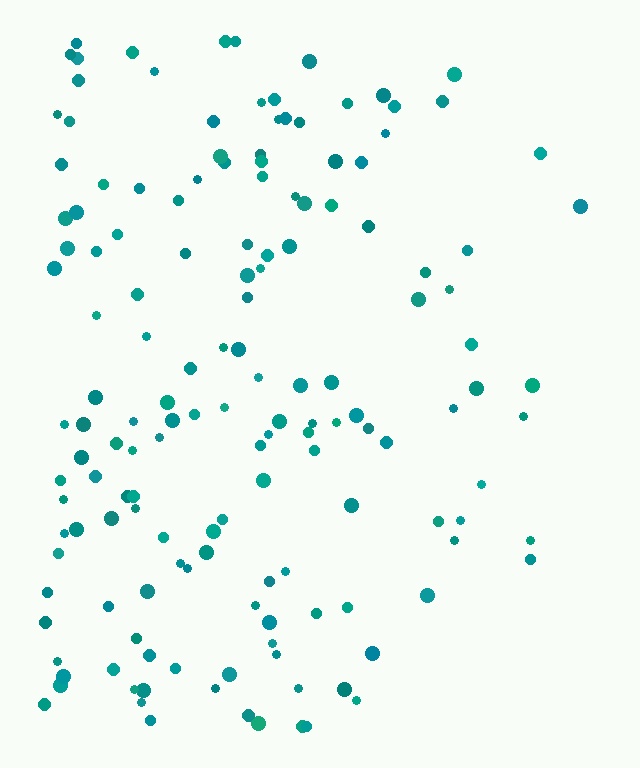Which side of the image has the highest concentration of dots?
The left.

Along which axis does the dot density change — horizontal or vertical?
Horizontal.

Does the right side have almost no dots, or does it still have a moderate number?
Still a moderate number, just noticeably fewer than the left.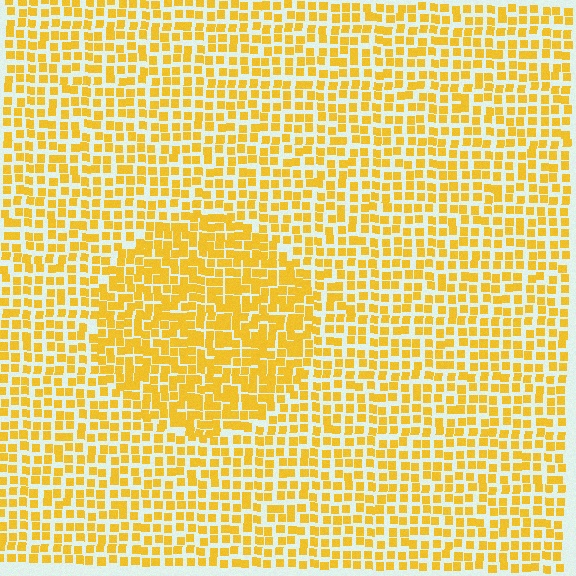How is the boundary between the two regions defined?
The boundary is defined by a change in element density (approximately 1.6x ratio). All elements are the same color, size, and shape.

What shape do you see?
I see a circle.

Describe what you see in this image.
The image contains small yellow elements arranged at two different densities. A circle-shaped region is visible where the elements are more densely packed than the surrounding area.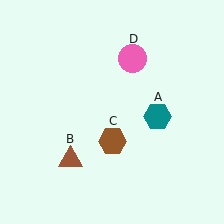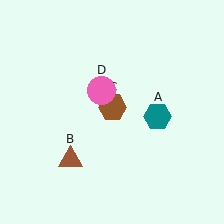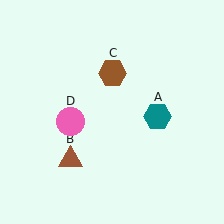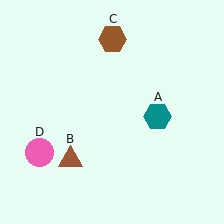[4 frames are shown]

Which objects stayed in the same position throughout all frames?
Teal hexagon (object A) and brown triangle (object B) remained stationary.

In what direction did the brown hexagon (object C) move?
The brown hexagon (object C) moved up.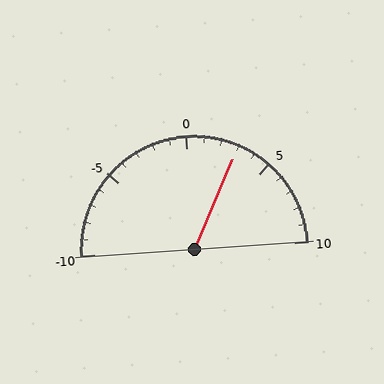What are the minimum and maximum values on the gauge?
The gauge ranges from -10 to 10.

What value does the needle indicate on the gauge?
The needle indicates approximately 3.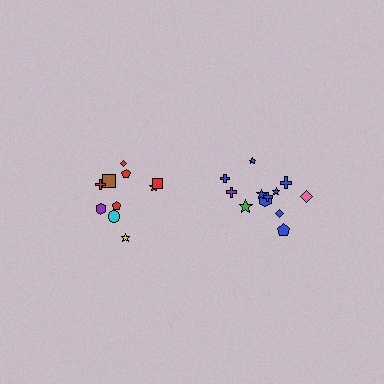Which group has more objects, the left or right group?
The right group.